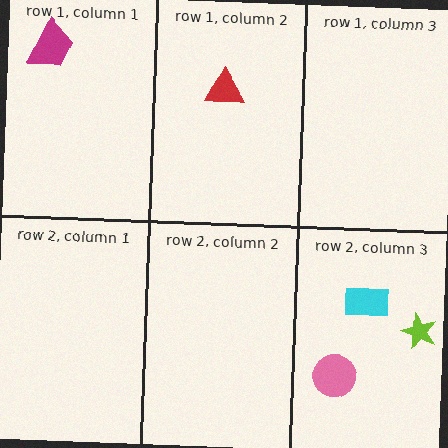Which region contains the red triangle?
The row 1, column 2 region.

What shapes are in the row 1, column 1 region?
The magenta trapezoid.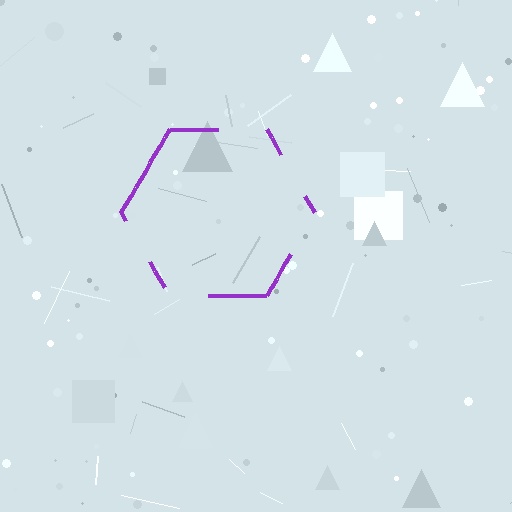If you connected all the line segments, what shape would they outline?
They would outline a hexagon.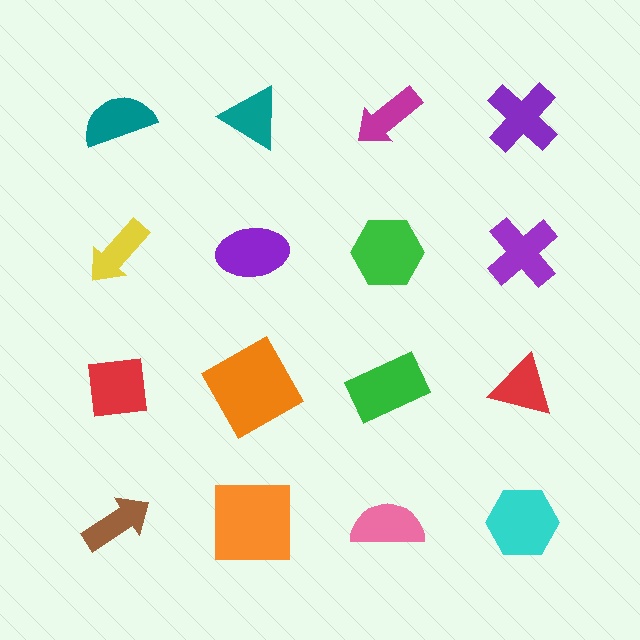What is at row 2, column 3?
A green hexagon.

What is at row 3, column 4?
A red triangle.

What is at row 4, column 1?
A brown arrow.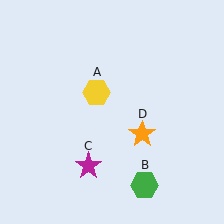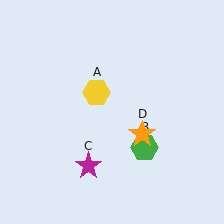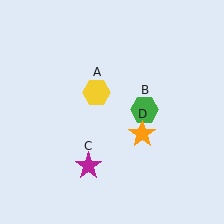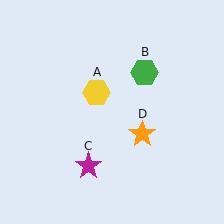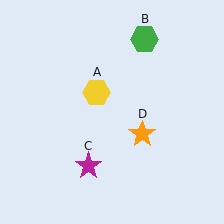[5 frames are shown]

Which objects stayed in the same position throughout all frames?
Yellow hexagon (object A) and magenta star (object C) and orange star (object D) remained stationary.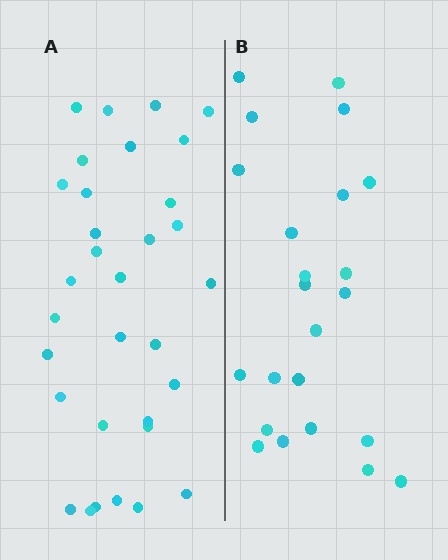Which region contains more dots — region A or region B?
Region A (the left region) has more dots.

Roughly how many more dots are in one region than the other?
Region A has roughly 8 or so more dots than region B.